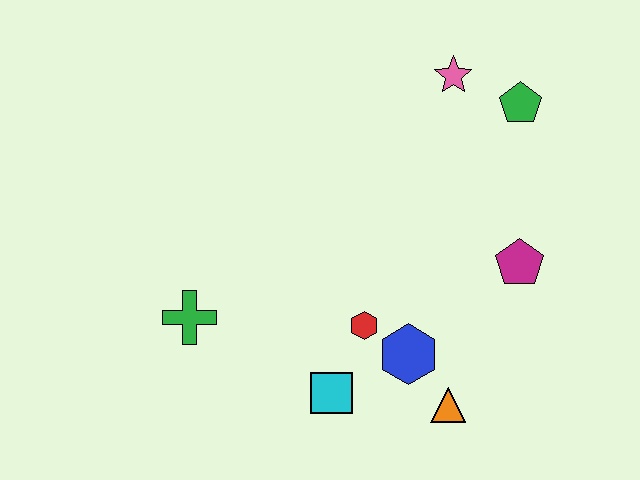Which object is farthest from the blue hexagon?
The pink star is farthest from the blue hexagon.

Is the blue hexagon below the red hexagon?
Yes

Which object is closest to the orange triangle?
The blue hexagon is closest to the orange triangle.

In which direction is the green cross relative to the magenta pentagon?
The green cross is to the left of the magenta pentagon.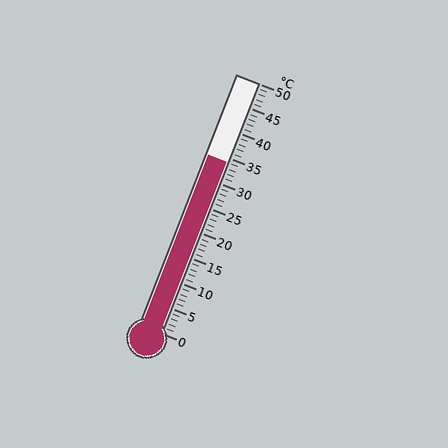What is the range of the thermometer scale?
The thermometer scale ranges from 0°C to 50°C.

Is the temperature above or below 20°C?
The temperature is above 20°C.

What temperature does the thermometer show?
The thermometer shows approximately 34°C.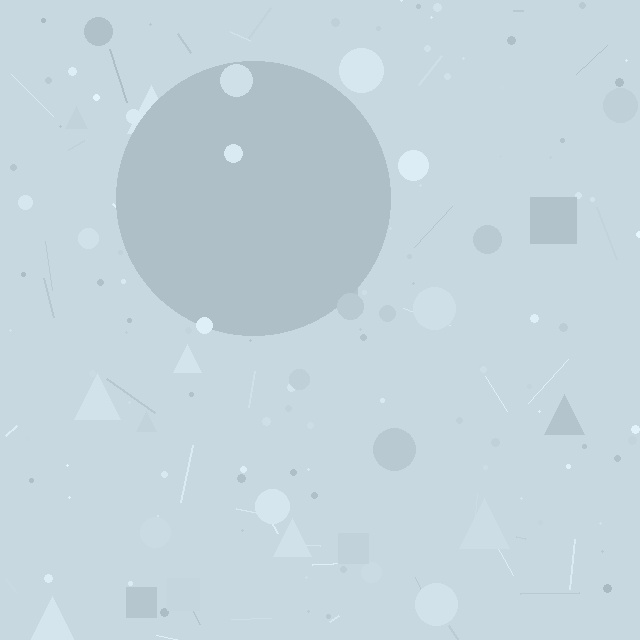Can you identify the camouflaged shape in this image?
The camouflaged shape is a circle.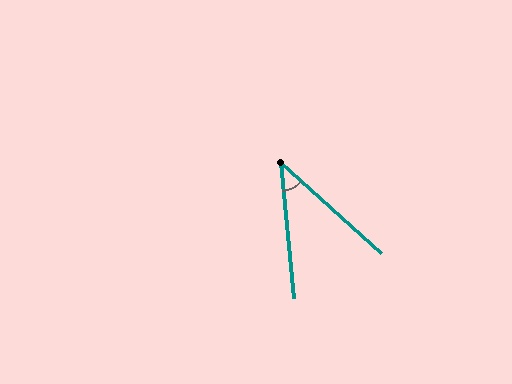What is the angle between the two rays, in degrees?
Approximately 43 degrees.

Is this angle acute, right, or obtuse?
It is acute.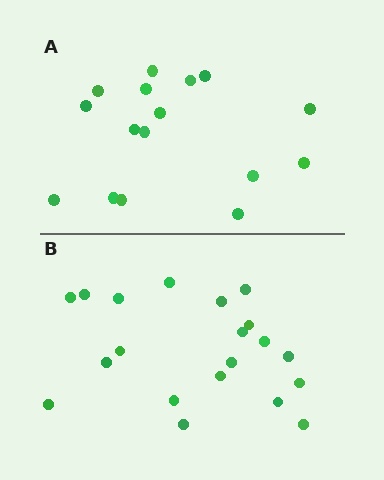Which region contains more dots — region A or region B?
Region B (the bottom region) has more dots.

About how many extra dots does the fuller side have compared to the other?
Region B has about 4 more dots than region A.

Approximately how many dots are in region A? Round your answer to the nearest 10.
About 20 dots. (The exact count is 16, which rounds to 20.)